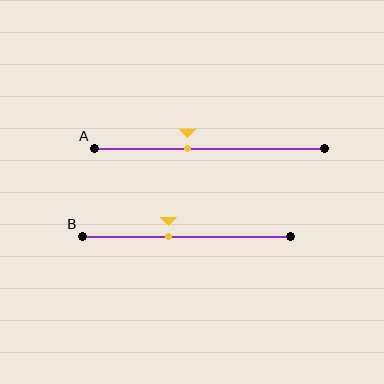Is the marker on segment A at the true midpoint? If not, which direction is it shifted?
No, the marker on segment A is shifted to the left by about 9% of the segment length.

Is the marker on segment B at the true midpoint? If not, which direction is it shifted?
No, the marker on segment B is shifted to the left by about 9% of the segment length.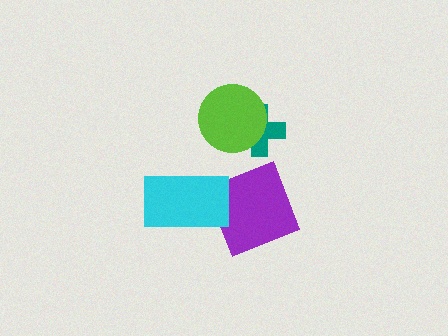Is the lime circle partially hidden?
No, no other shape covers it.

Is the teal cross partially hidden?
Yes, it is partially covered by another shape.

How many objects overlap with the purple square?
1 object overlaps with the purple square.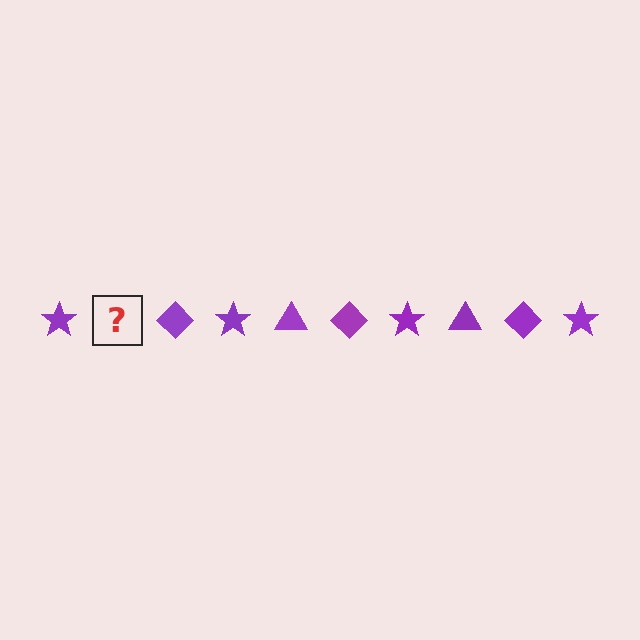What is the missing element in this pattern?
The missing element is a purple triangle.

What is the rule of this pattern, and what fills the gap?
The rule is that the pattern cycles through star, triangle, diamond shapes in purple. The gap should be filled with a purple triangle.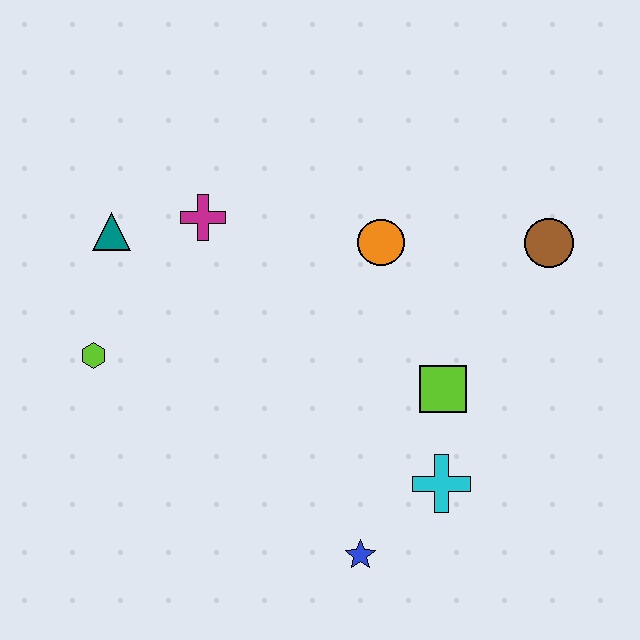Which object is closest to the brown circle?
The orange circle is closest to the brown circle.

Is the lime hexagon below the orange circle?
Yes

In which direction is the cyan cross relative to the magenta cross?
The cyan cross is below the magenta cross.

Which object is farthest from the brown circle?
The lime hexagon is farthest from the brown circle.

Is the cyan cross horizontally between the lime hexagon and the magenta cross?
No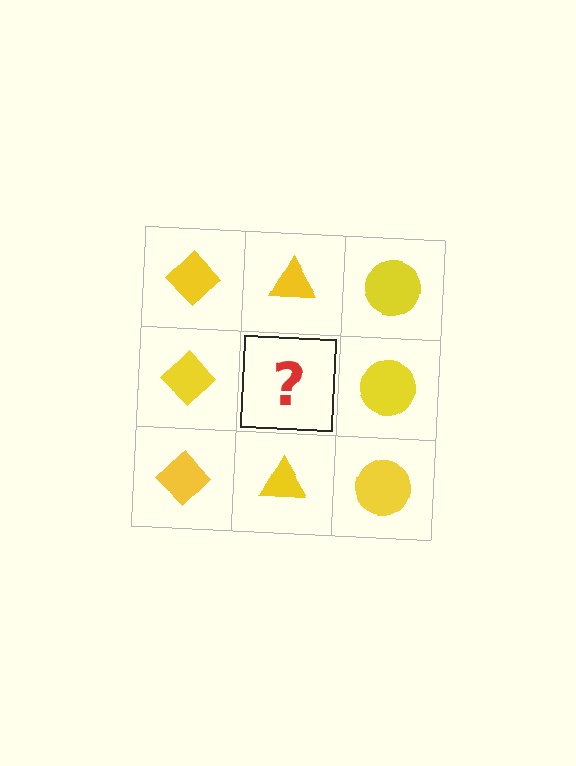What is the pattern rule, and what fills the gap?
The rule is that each column has a consistent shape. The gap should be filled with a yellow triangle.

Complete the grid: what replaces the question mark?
The question mark should be replaced with a yellow triangle.